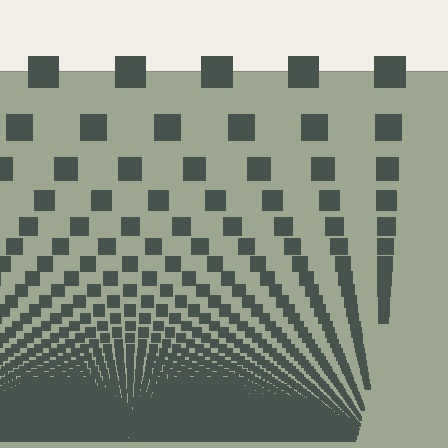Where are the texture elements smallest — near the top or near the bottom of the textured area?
Near the bottom.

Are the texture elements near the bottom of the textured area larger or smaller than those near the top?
Smaller. The gradient is inverted — elements near the bottom are smaller and denser.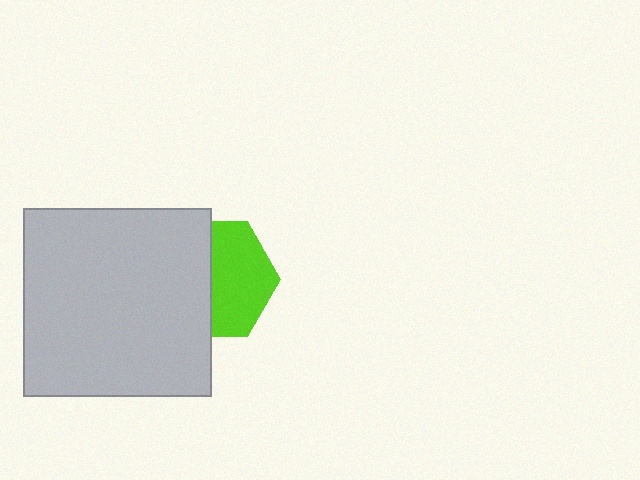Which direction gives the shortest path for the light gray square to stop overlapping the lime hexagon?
Moving left gives the shortest separation.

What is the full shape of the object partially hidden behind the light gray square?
The partially hidden object is a lime hexagon.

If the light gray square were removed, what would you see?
You would see the complete lime hexagon.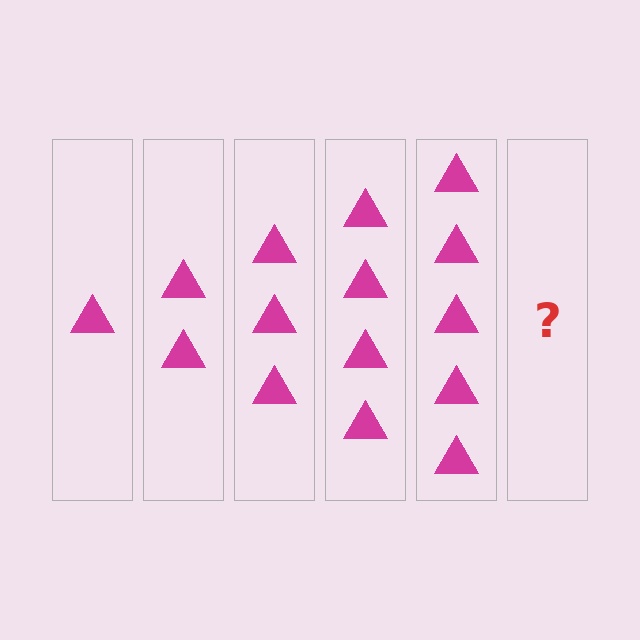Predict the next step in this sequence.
The next step is 6 triangles.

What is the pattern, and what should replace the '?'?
The pattern is that each step adds one more triangle. The '?' should be 6 triangles.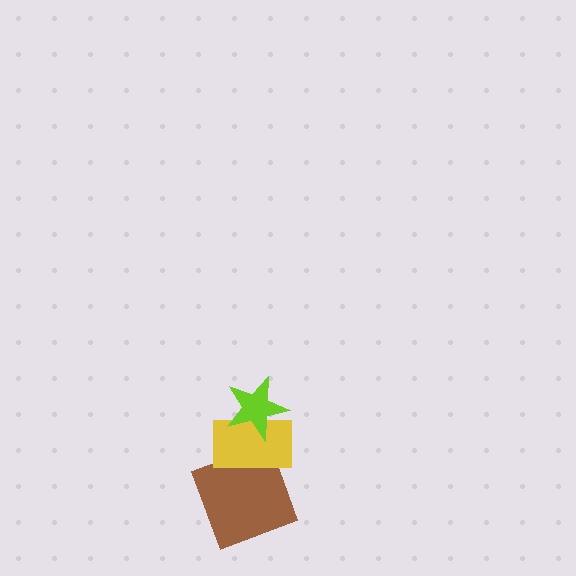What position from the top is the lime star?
The lime star is 1st from the top.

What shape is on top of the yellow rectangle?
The lime star is on top of the yellow rectangle.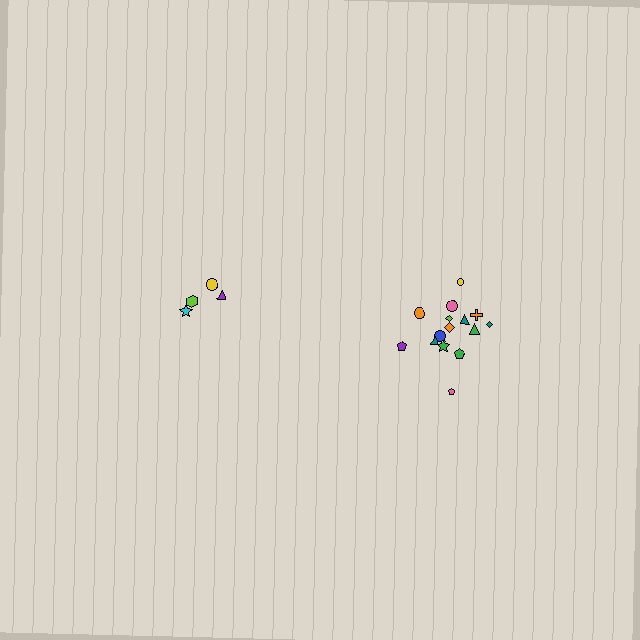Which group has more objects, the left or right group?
The right group.